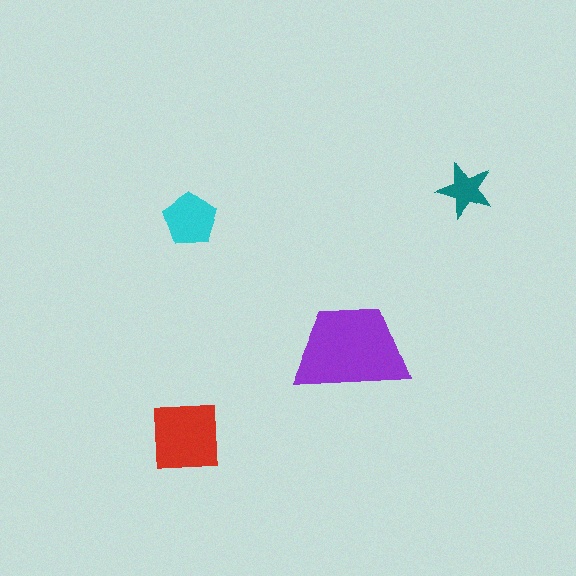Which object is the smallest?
The teal star.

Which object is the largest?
The purple trapezoid.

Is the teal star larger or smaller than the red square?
Smaller.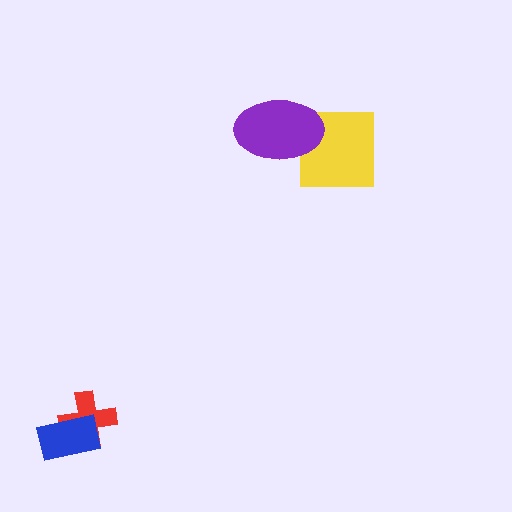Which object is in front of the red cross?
The blue rectangle is in front of the red cross.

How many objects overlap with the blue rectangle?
1 object overlaps with the blue rectangle.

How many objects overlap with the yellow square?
1 object overlaps with the yellow square.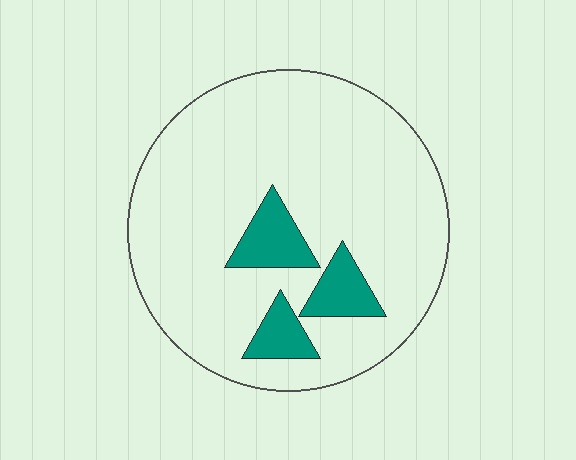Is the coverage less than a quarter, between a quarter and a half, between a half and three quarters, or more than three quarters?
Less than a quarter.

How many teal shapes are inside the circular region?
3.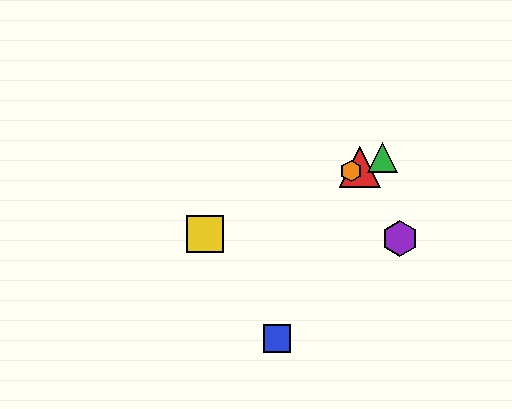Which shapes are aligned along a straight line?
The red triangle, the green triangle, the yellow square, the orange hexagon are aligned along a straight line.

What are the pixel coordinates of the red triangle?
The red triangle is at (360, 167).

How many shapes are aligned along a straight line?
4 shapes (the red triangle, the green triangle, the yellow square, the orange hexagon) are aligned along a straight line.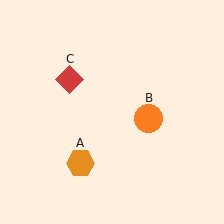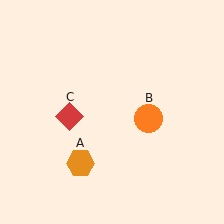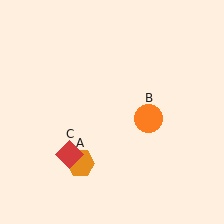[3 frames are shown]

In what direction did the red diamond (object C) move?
The red diamond (object C) moved down.